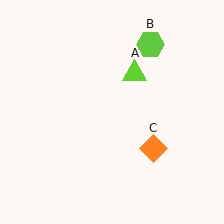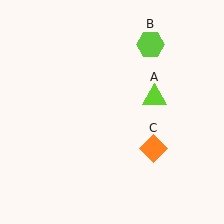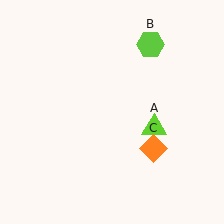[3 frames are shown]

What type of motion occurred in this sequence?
The lime triangle (object A) rotated clockwise around the center of the scene.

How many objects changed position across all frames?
1 object changed position: lime triangle (object A).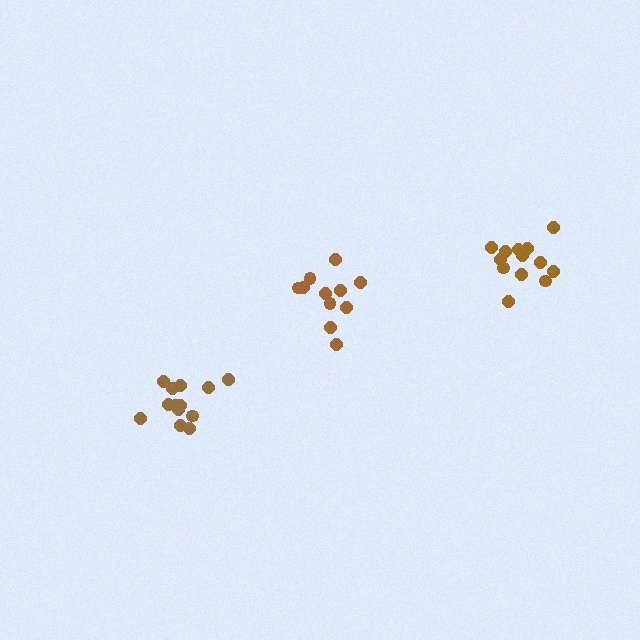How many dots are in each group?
Group 1: 13 dots, Group 2: 11 dots, Group 3: 13 dots (37 total).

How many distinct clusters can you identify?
There are 3 distinct clusters.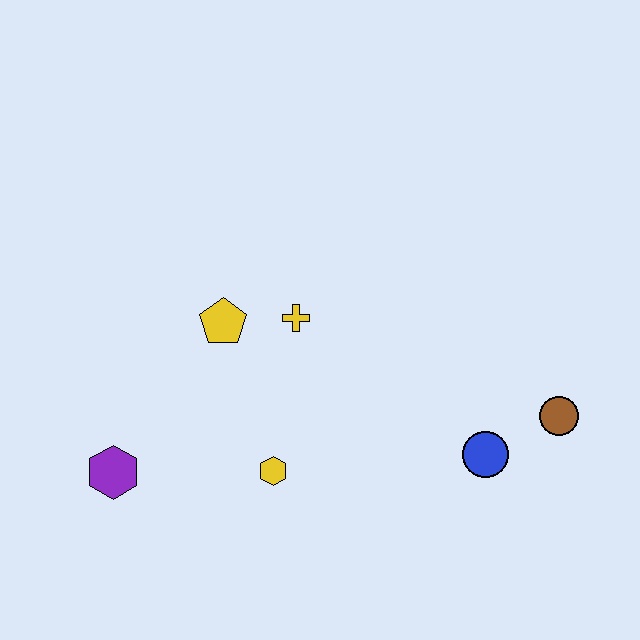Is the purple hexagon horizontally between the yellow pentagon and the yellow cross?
No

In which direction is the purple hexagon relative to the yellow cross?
The purple hexagon is to the left of the yellow cross.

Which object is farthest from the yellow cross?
The brown circle is farthest from the yellow cross.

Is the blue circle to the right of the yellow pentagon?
Yes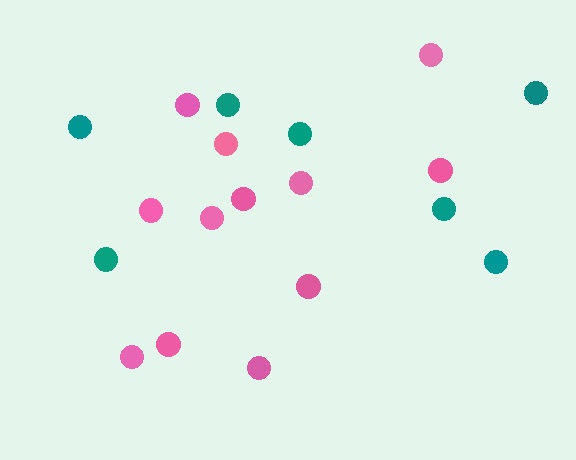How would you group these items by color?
There are 2 groups: one group of pink circles (12) and one group of teal circles (7).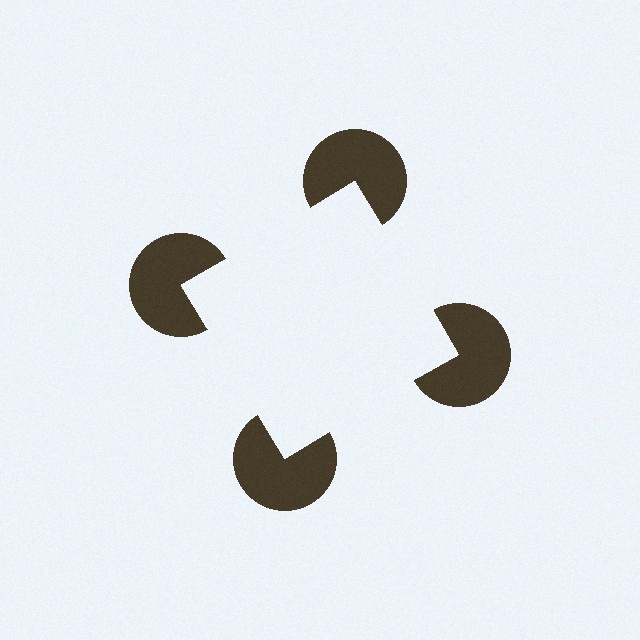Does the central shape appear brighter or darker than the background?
It typically appears slightly brighter than the background, even though no actual brightness change is drawn.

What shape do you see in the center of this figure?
An illusory square — its edges are inferred from the aligned wedge cuts in the pac-man discs, not physically drawn.